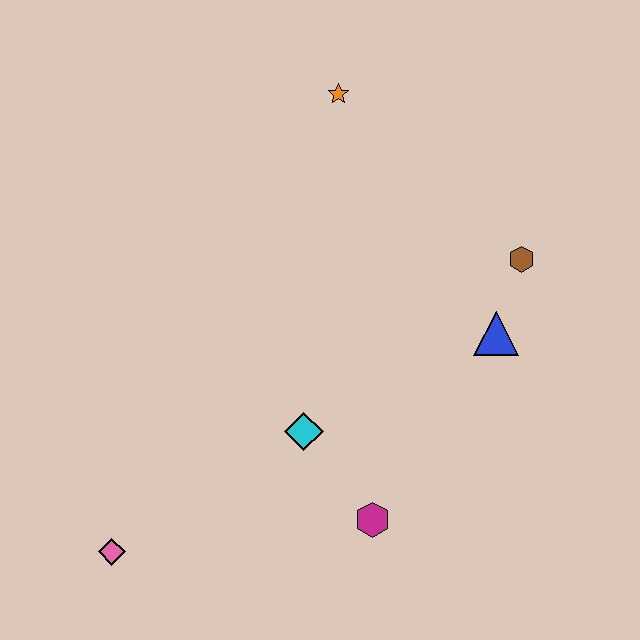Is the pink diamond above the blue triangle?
No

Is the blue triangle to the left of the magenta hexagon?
No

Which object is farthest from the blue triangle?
The pink diamond is farthest from the blue triangle.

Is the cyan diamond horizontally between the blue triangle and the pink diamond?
Yes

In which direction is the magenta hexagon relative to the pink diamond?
The magenta hexagon is to the right of the pink diamond.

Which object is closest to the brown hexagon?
The blue triangle is closest to the brown hexagon.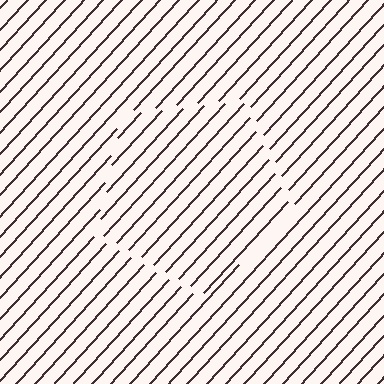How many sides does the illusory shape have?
5 sides — the line-ends trace a pentagon.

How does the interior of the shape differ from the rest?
The interior of the shape contains the same grating, shifted by half a period — the contour is defined by the phase discontinuity where line-ends from the inner and outer gratings abut.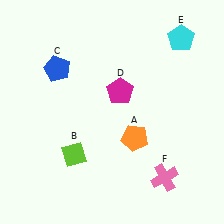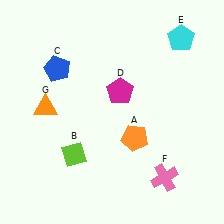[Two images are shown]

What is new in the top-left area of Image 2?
An orange triangle (G) was added in the top-left area of Image 2.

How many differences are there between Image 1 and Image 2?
There is 1 difference between the two images.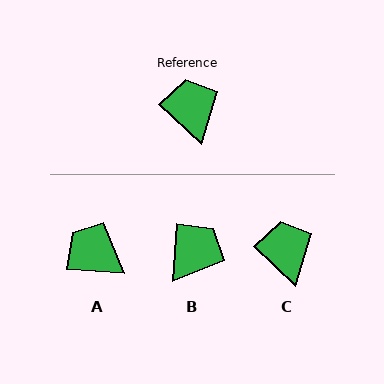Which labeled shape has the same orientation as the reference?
C.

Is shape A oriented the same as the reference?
No, it is off by about 38 degrees.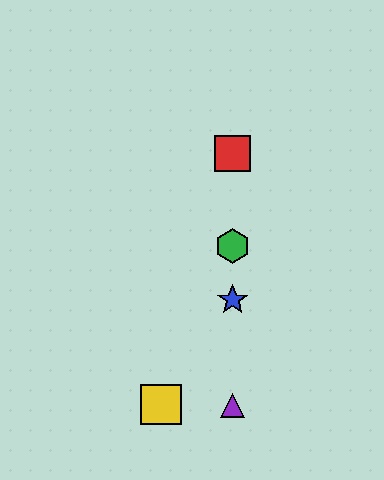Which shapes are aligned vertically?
The red square, the blue star, the green hexagon, the purple triangle are aligned vertically.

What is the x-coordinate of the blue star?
The blue star is at x≈233.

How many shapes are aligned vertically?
4 shapes (the red square, the blue star, the green hexagon, the purple triangle) are aligned vertically.